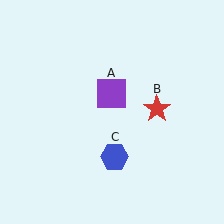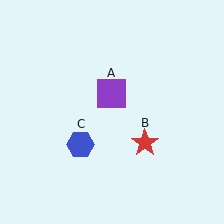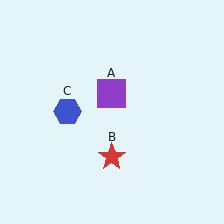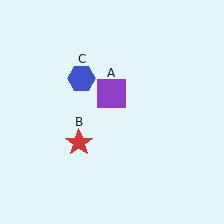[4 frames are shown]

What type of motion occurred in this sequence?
The red star (object B), blue hexagon (object C) rotated clockwise around the center of the scene.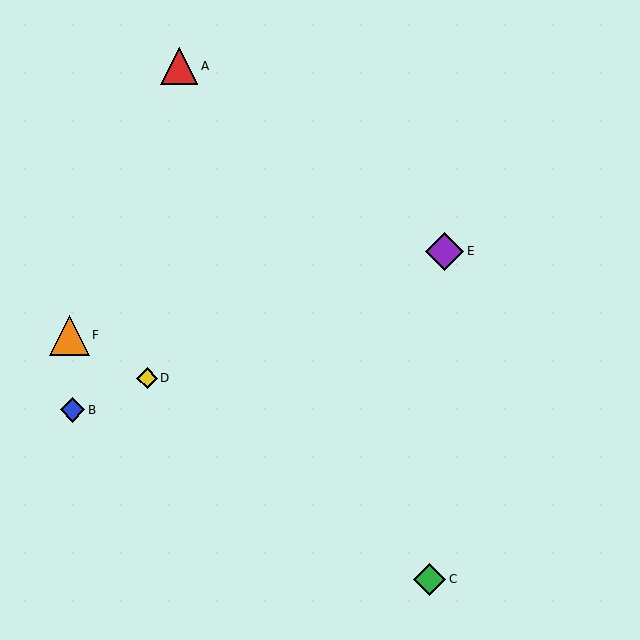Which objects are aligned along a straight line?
Objects B, D, E are aligned along a straight line.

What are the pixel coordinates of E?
Object E is at (445, 251).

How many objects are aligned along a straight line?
3 objects (B, D, E) are aligned along a straight line.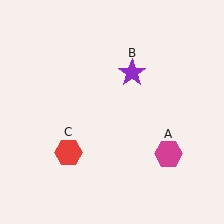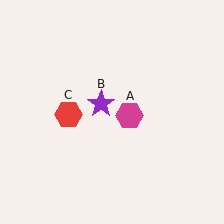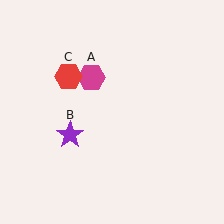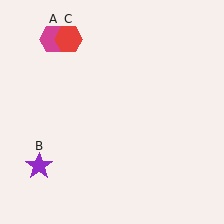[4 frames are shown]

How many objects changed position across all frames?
3 objects changed position: magenta hexagon (object A), purple star (object B), red hexagon (object C).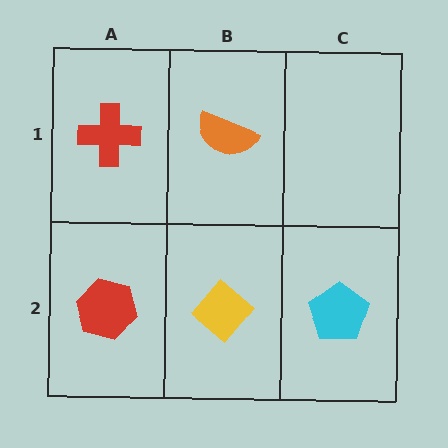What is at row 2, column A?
A red hexagon.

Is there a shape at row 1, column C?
No, that cell is empty.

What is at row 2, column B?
A yellow diamond.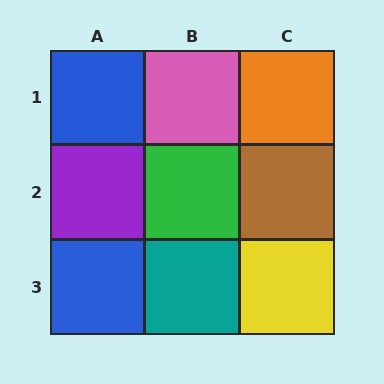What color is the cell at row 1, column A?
Blue.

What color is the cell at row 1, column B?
Pink.